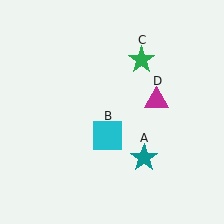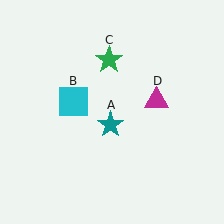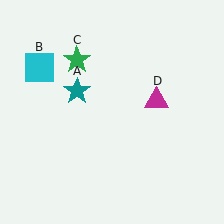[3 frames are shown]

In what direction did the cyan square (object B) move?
The cyan square (object B) moved up and to the left.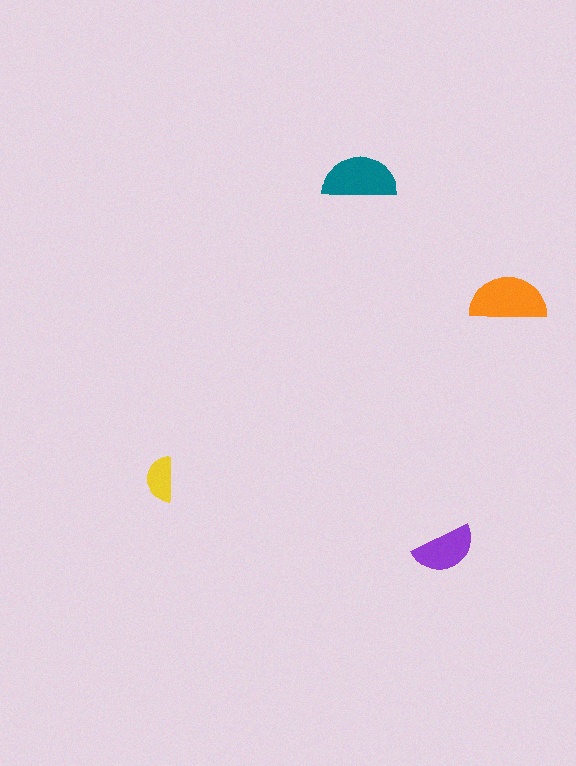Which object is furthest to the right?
The orange semicircle is rightmost.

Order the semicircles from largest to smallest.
the orange one, the teal one, the purple one, the yellow one.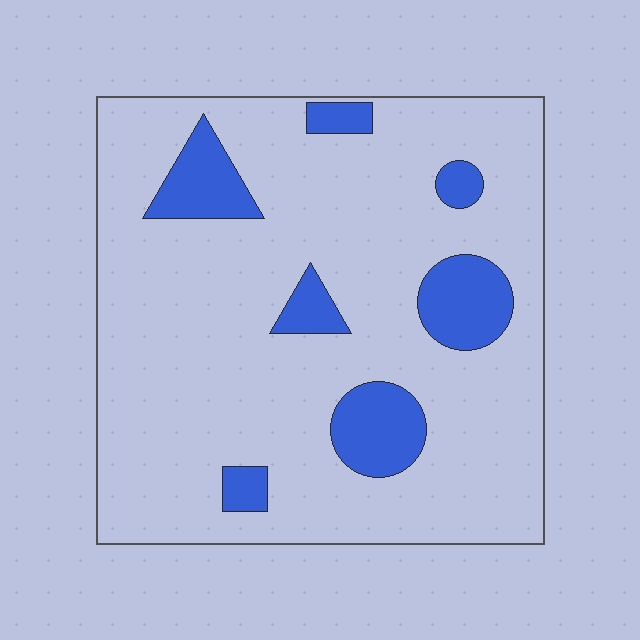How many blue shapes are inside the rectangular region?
7.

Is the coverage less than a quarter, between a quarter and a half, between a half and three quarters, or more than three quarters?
Less than a quarter.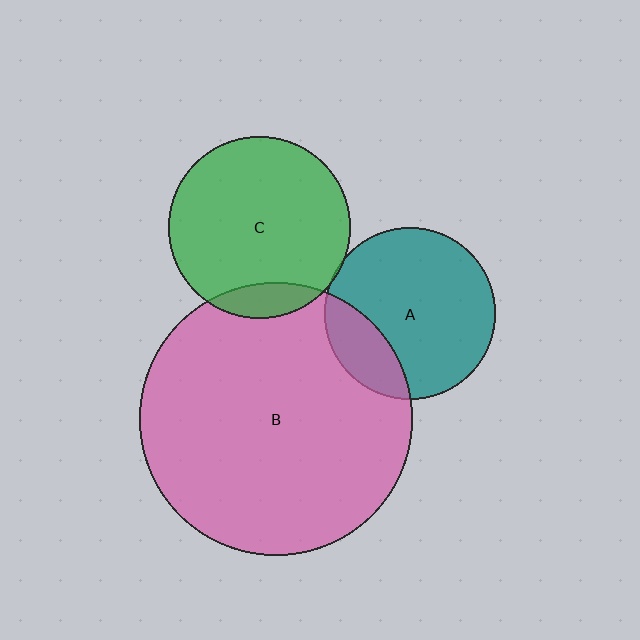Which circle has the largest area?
Circle B (pink).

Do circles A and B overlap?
Yes.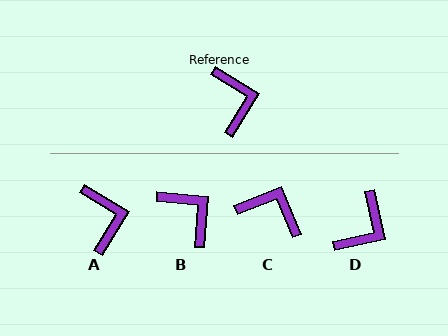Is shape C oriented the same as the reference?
No, it is off by about 53 degrees.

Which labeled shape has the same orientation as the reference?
A.